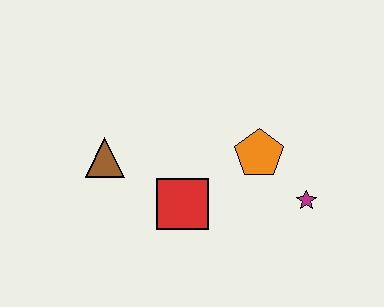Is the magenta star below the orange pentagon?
Yes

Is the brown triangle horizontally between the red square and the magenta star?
No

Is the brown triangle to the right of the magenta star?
No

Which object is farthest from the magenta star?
The brown triangle is farthest from the magenta star.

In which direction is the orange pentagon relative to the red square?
The orange pentagon is to the right of the red square.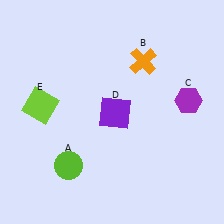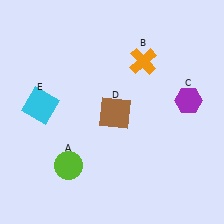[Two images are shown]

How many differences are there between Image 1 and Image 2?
There are 2 differences between the two images.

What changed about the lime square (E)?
In Image 1, E is lime. In Image 2, it changed to cyan.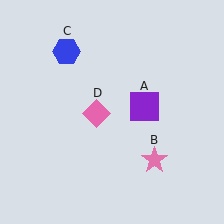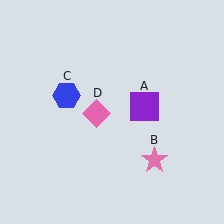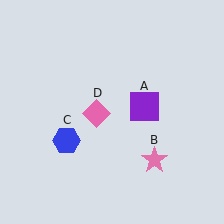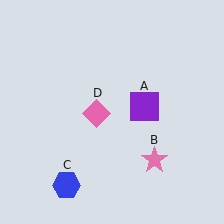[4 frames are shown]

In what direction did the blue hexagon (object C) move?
The blue hexagon (object C) moved down.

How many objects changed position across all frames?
1 object changed position: blue hexagon (object C).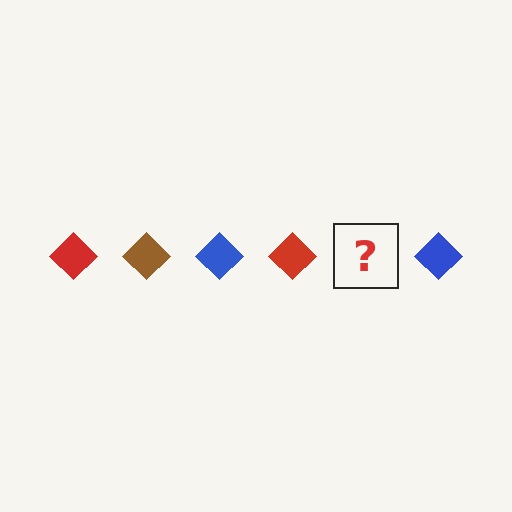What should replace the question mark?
The question mark should be replaced with a brown diamond.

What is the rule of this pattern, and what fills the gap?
The rule is that the pattern cycles through red, brown, blue diamonds. The gap should be filled with a brown diamond.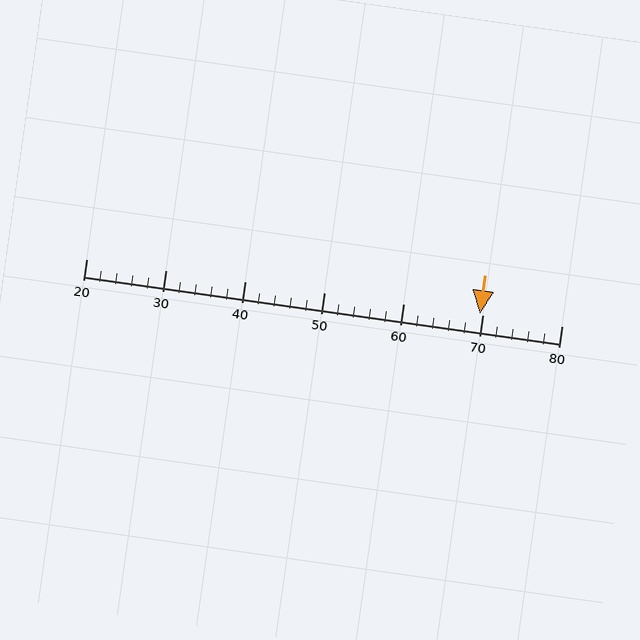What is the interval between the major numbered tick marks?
The major tick marks are spaced 10 units apart.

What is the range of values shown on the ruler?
The ruler shows values from 20 to 80.